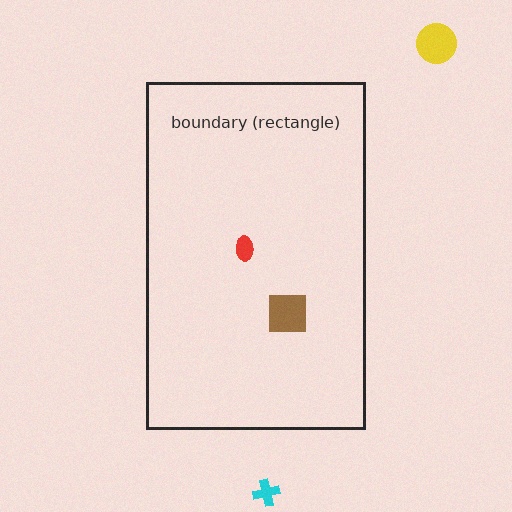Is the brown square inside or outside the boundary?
Inside.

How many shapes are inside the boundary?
2 inside, 2 outside.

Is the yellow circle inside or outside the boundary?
Outside.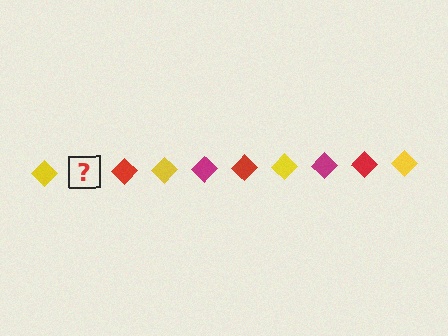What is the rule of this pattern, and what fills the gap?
The rule is that the pattern cycles through yellow, magenta, red diamonds. The gap should be filled with a magenta diamond.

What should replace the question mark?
The question mark should be replaced with a magenta diamond.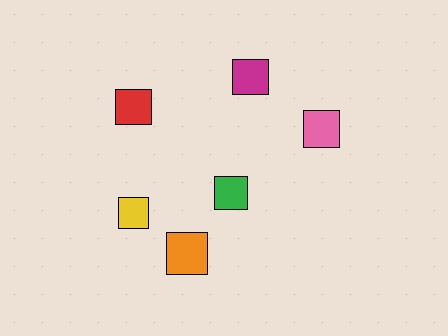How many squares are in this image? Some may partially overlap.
There are 6 squares.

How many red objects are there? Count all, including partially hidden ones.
There is 1 red object.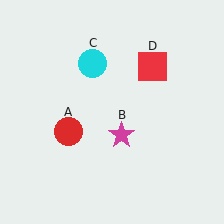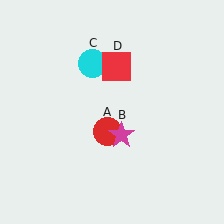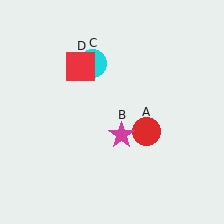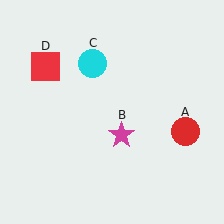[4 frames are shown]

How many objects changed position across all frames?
2 objects changed position: red circle (object A), red square (object D).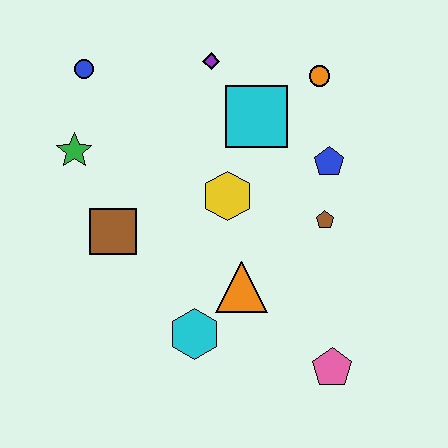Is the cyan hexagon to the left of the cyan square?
Yes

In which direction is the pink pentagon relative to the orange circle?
The pink pentagon is below the orange circle.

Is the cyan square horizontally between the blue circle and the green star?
No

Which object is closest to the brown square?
The green star is closest to the brown square.